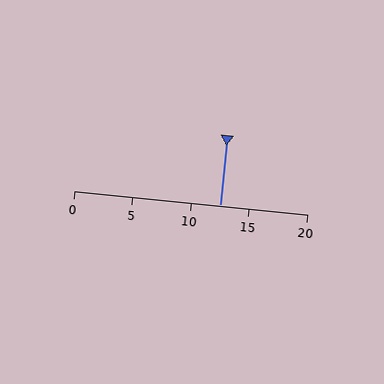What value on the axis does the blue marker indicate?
The marker indicates approximately 12.5.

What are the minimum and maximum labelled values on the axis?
The axis runs from 0 to 20.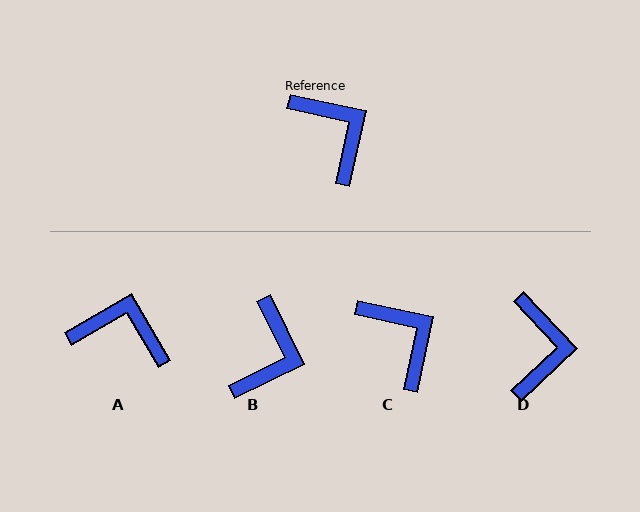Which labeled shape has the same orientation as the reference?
C.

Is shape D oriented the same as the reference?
No, it is off by about 34 degrees.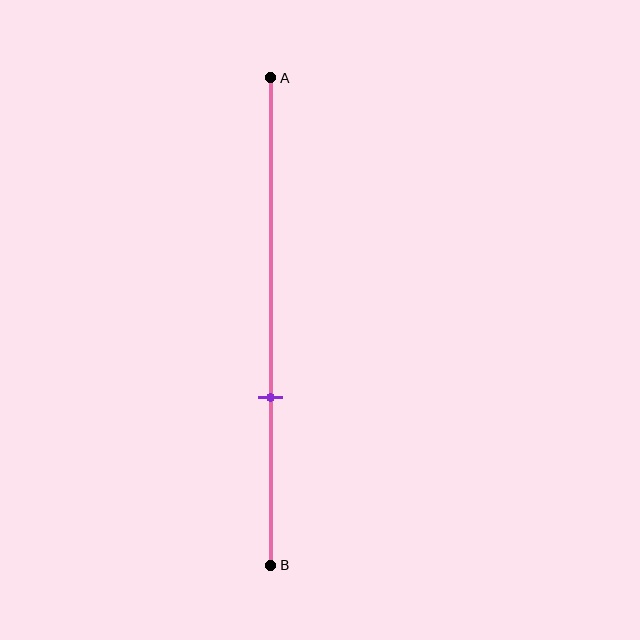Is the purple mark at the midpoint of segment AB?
No, the mark is at about 65% from A, not at the 50% midpoint.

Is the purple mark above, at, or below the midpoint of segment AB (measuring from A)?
The purple mark is below the midpoint of segment AB.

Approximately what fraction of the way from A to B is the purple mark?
The purple mark is approximately 65% of the way from A to B.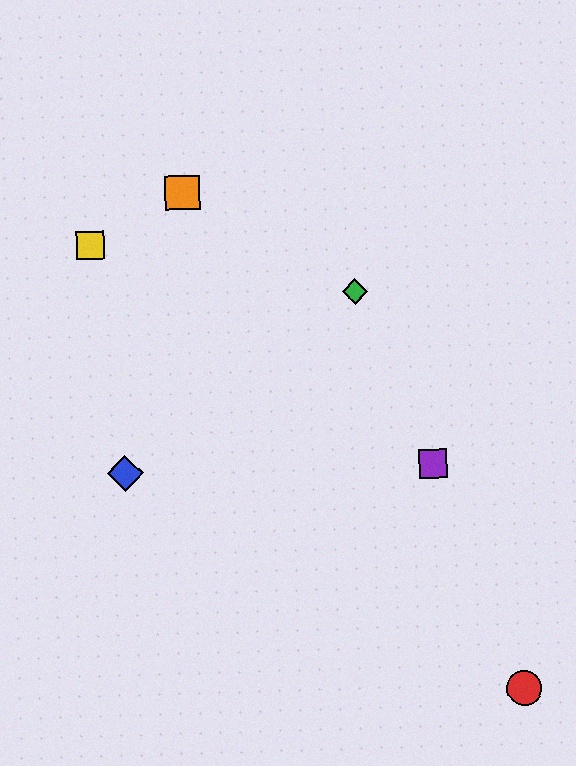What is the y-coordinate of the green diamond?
The green diamond is at y≈291.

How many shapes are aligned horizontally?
2 shapes (the blue diamond, the purple square) are aligned horizontally.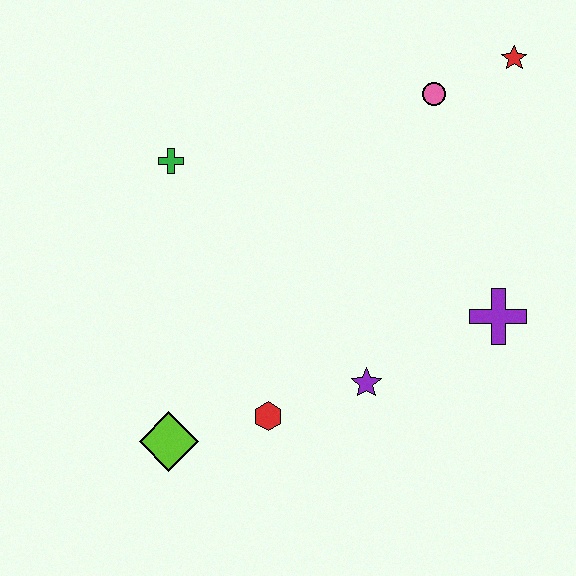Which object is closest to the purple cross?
The purple star is closest to the purple cross.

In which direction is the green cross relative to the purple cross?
The green cross is to the left of the purple cross.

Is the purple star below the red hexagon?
No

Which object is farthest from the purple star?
The red star is farthest from the purple star.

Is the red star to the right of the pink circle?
Yes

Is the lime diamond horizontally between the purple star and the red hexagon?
No